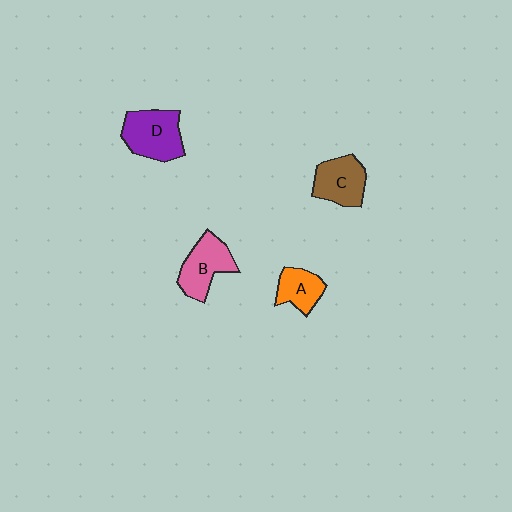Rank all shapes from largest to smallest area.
From largest to smallest: D (purple), B (pink), C (brown), A (orange).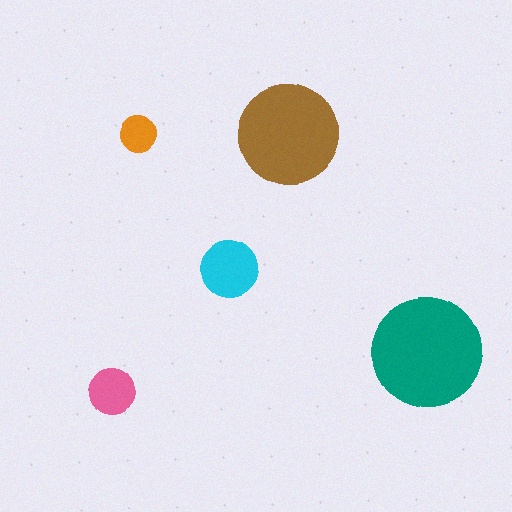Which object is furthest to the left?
The pink circle is leftmost.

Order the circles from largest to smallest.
the teal one, the brown one, the cyan one, the pink one, the orange one.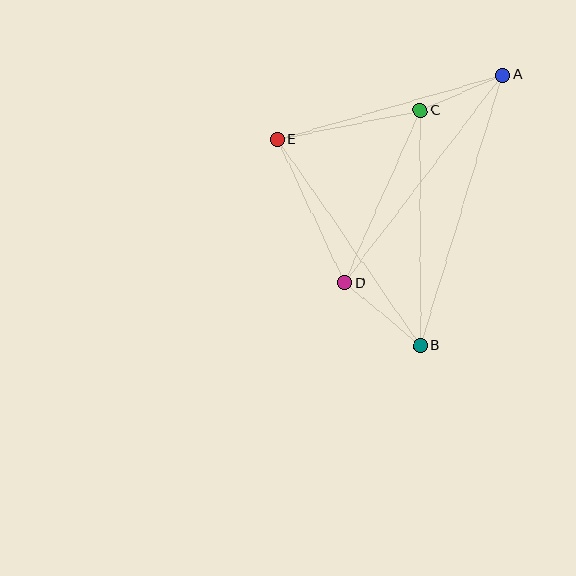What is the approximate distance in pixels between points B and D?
The distance between B and D is approximately 98 pixels.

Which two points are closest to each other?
Points A and C are closest to each other.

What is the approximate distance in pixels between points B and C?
The distance between B and C is approximately 235 pixels.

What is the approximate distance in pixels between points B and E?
The distance between B and E is approximately 251 pixels.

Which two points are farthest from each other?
Points A and B are farthest from each other.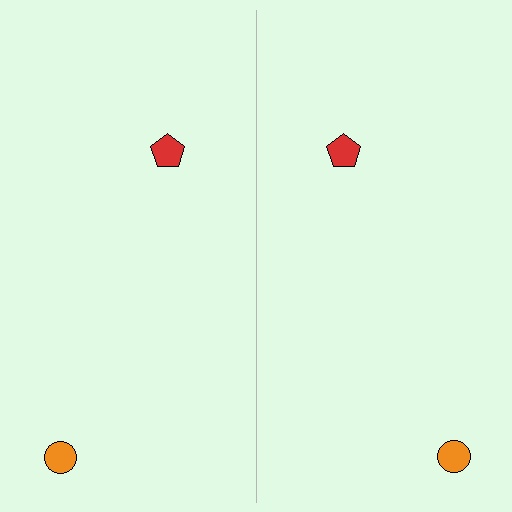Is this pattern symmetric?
Yes, this pattern has bilateral (reflection) symmetry.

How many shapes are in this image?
There are 4 shapes in this image.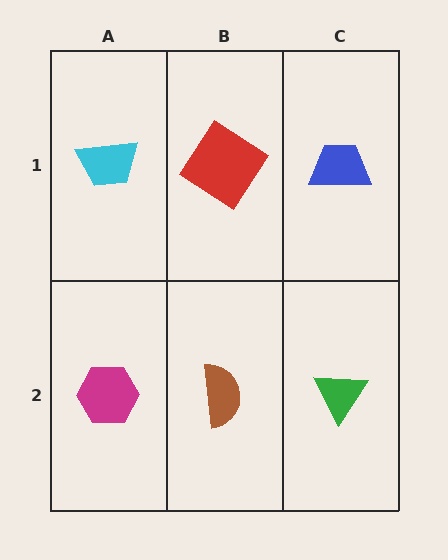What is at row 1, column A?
A cyan trapezoid.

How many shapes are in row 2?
3 shapes.